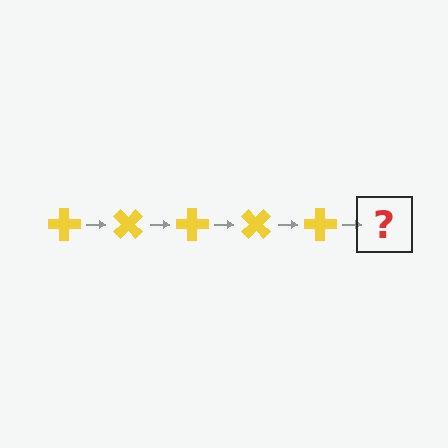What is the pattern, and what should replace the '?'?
The pattern is that the cross rotates 45 degrees each step. The '?' should be a yellow cross rotated 225 degrees.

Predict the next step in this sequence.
The next step is a yellow cross rotated 225 degrees.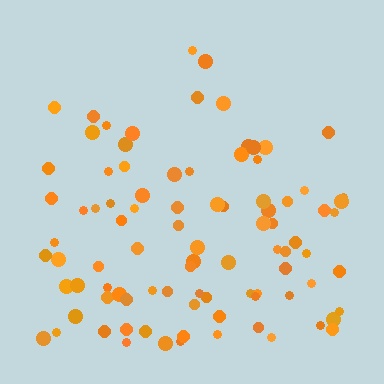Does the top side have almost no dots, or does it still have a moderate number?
Still a moderate number, just noticeably fewer than the bottom.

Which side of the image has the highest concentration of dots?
The bottom.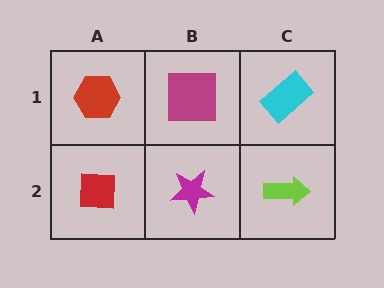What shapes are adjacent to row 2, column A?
A red hexagon (row 1, column A), a magenta star (row 2, column B).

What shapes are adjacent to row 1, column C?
A lime arrow (row 2, column C), a magenta square (row 1, column B).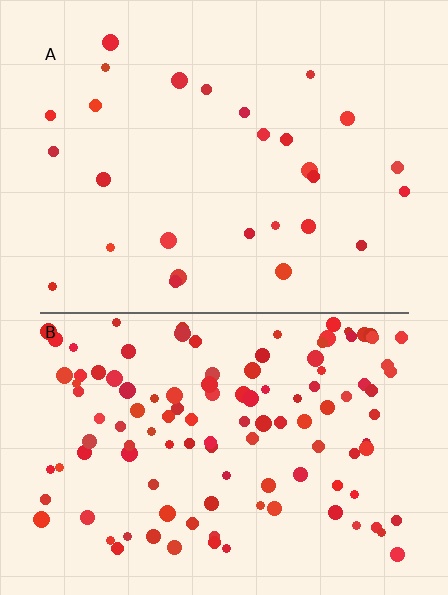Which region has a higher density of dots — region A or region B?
B (the bottom).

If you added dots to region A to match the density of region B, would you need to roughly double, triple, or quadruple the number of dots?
Approximately quadruple.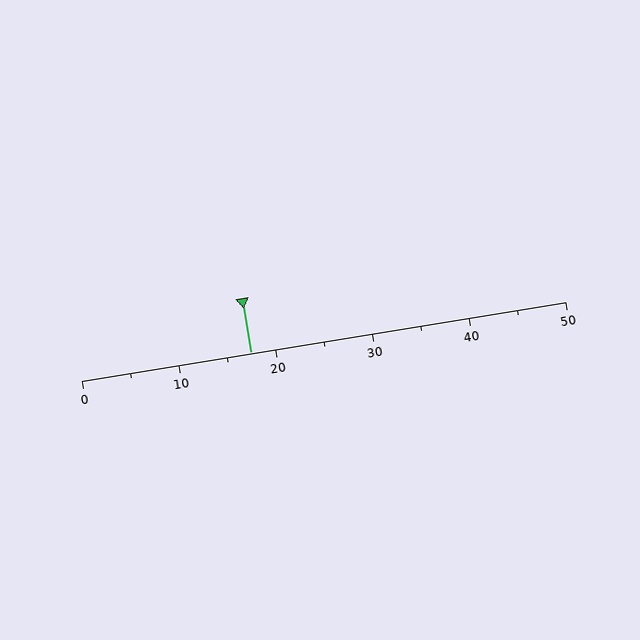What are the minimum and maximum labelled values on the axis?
The axis runs from 0 to 50.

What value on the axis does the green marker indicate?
The marker indicates approximately 17.5.